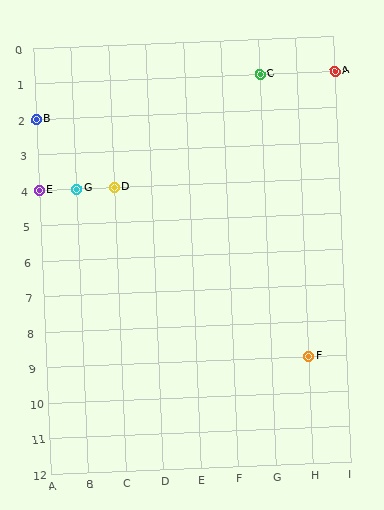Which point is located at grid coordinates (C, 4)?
Point D is at (C, 4).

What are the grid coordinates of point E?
Point E is at grid coordinates (A, 4).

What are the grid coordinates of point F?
Point F is at grid coordinates (H, 9).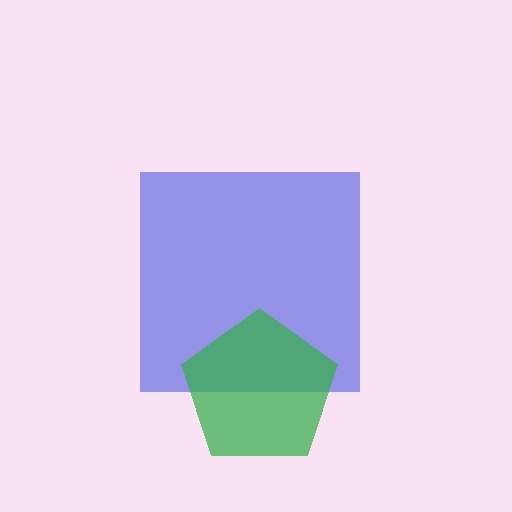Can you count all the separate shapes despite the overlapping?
Yes, there are 2 separate shapes.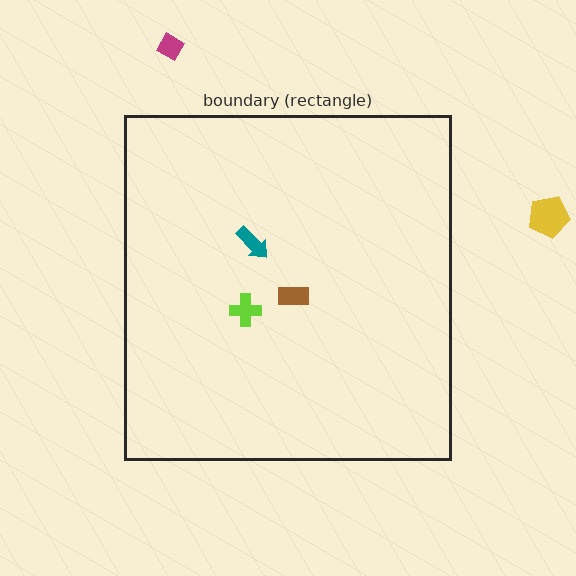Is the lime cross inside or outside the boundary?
Inside.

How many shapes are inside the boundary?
3 inside, 2 outside.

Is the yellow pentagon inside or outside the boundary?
Outside.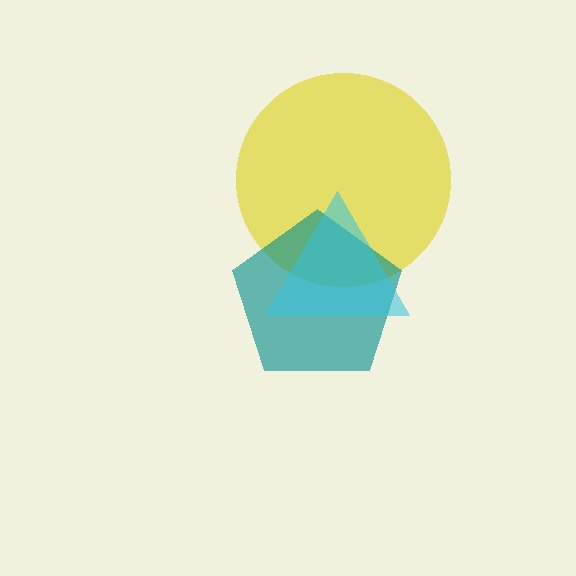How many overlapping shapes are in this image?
There are 3 overlapping shapes in the image.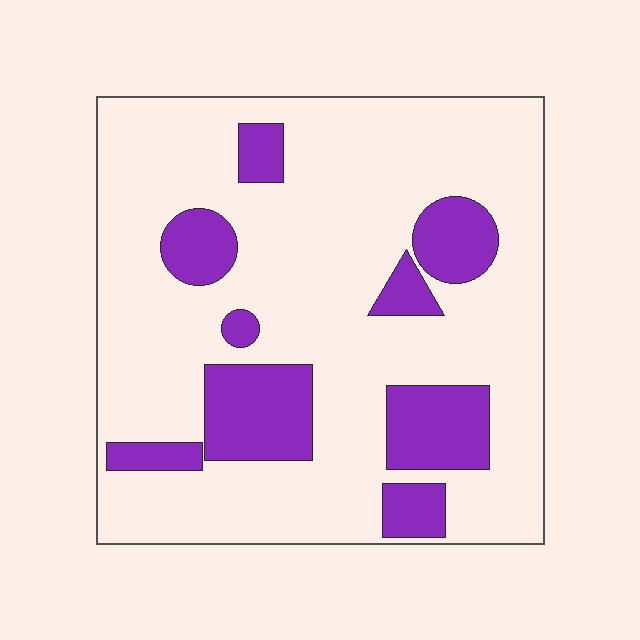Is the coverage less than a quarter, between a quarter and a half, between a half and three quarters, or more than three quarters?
Less than a quarter.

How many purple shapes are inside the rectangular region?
9.